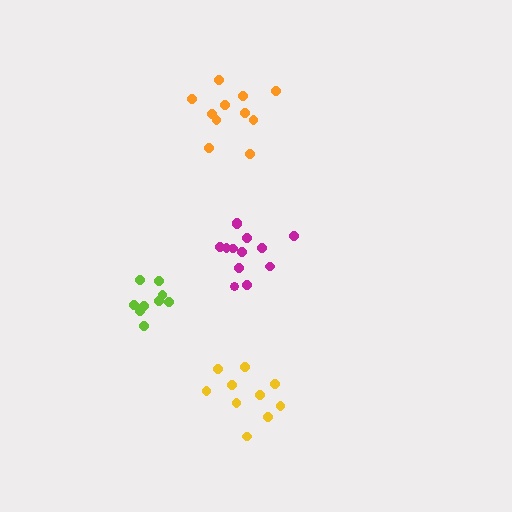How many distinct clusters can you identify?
There are 4 distinct clusters.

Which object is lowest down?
The yellow cluster is bottommost.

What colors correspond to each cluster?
The clusters are colored: lime, yellow, magenta, orange.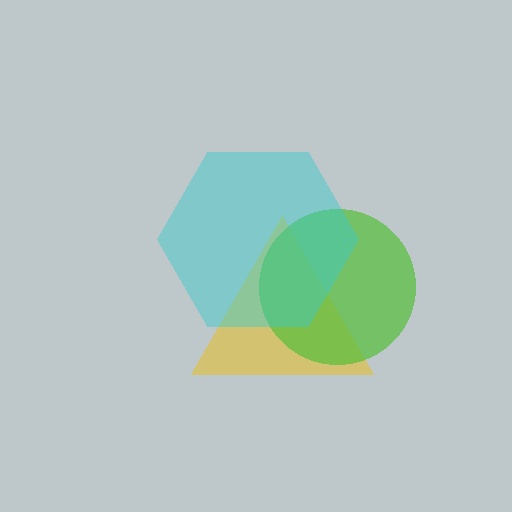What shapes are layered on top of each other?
The layered shapes are: a yellow triangle, a lime circle, a cyan hexagon.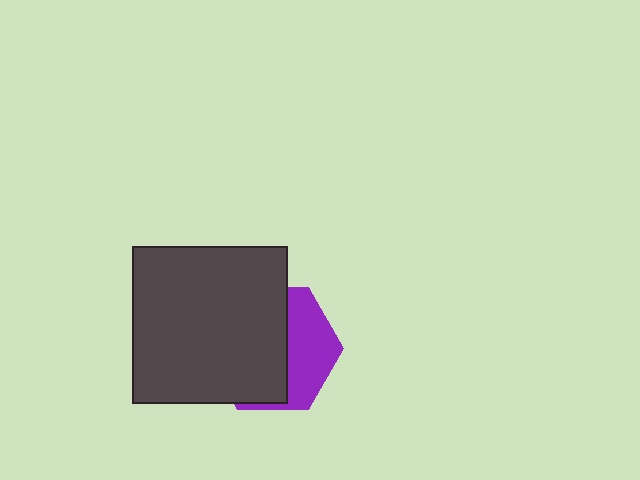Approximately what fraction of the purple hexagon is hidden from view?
Roughly 61% of the purple hexagon is hidden behind the dark gray rectangle.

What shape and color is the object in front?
The object in front is a dark gray rectangle.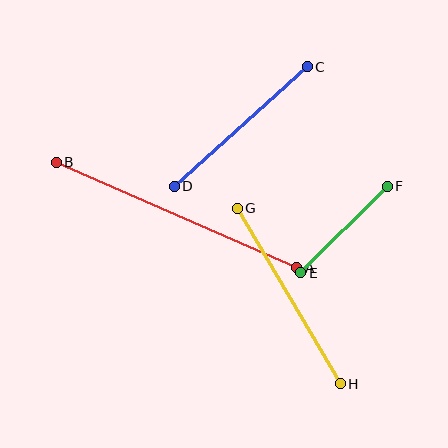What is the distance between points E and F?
The distance is approximately 122 pixels.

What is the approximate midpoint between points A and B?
The midpoint is at approximately (176, 215) pixels.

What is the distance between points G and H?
The distance is approximately 204 pixels.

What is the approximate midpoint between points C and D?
The midpoint is at approximately (241, 126) pixels.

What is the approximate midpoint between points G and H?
The midpoint is at approximately (289, 296) pixels.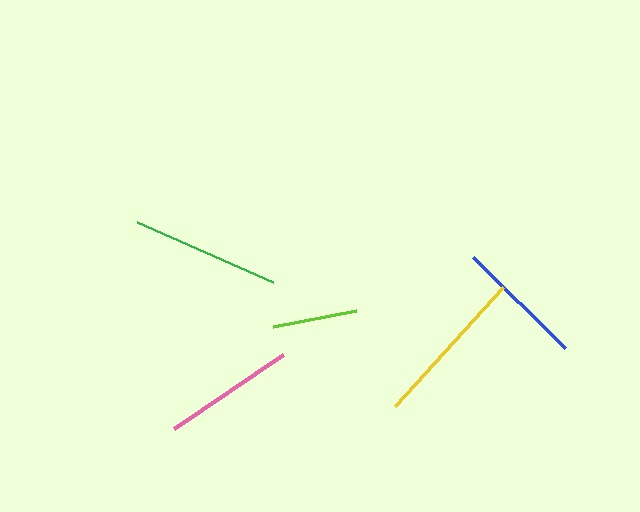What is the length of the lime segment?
The lime segment is approximately 85 pixels long.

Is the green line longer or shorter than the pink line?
The green line is longer than the pink line.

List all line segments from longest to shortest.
From longest to shortest: yellow, green, pink, blue, lime.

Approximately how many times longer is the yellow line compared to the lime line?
The yellow line is approximately 1.9 times the length of the lime line.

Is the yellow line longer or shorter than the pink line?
The yellow line is longer than the pink line.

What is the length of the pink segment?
The pink segment is approximately 132 pixels long.